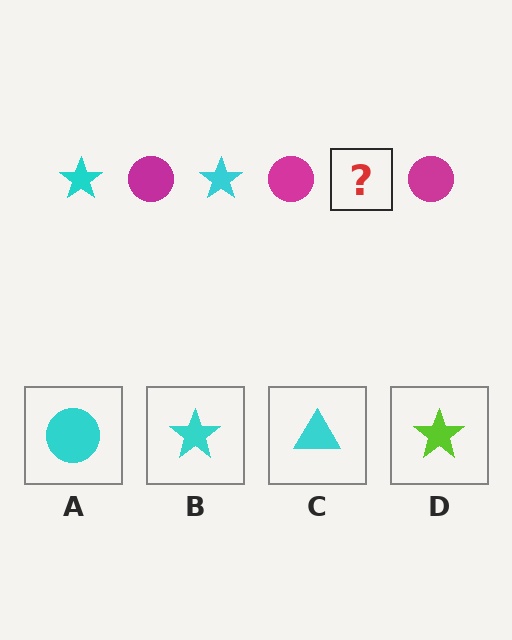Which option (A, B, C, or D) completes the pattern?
B.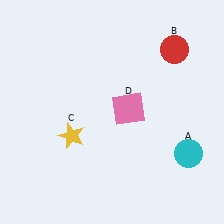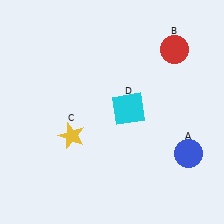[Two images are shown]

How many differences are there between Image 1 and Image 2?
There are 2 differences between the two images.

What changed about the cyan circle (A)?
In Image 1, A is cyan. In Image 2, it changed to blue.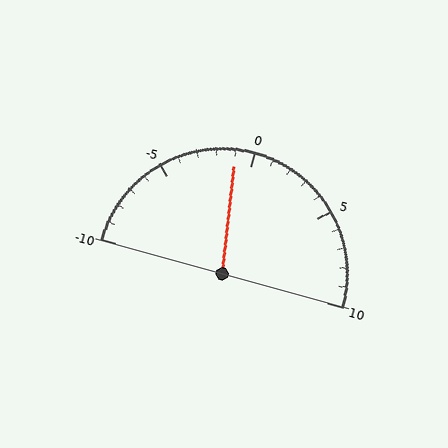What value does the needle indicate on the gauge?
The needle indicates approximately -1.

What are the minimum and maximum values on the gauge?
The gauge ranges from -10 to 10.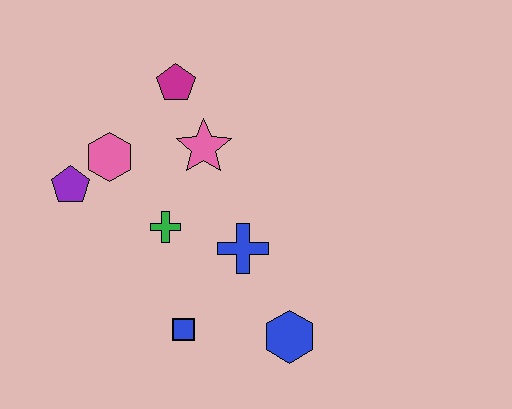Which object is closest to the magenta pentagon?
The pink star is closest to the magenta pentagon.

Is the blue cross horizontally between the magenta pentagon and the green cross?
No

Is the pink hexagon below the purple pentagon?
No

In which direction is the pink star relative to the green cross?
The pink star is above the green cross.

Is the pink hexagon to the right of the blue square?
No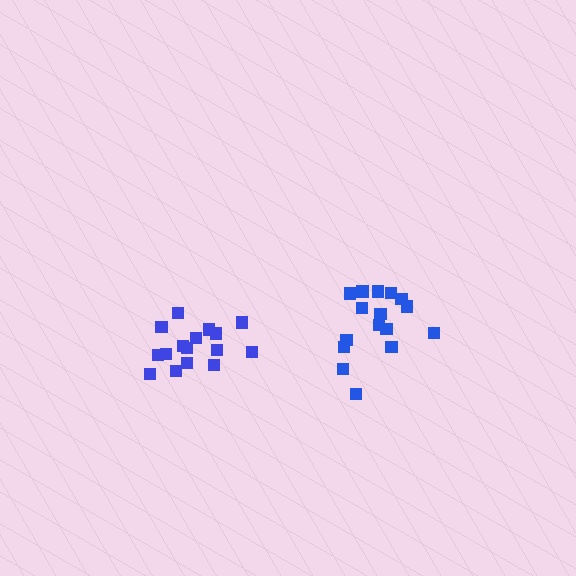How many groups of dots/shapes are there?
There are 2 groups.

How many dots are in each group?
Group 1: 17 dots, Group 2: 16 dots (33 total).